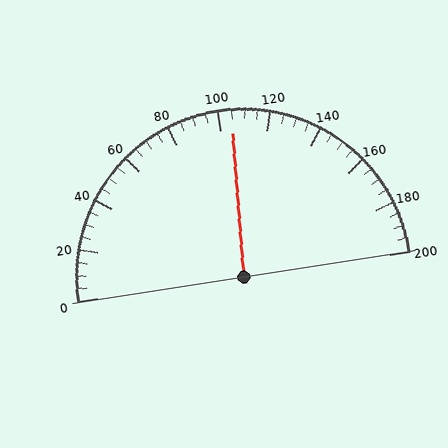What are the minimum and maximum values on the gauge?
The gauge ranges from 0 to 200.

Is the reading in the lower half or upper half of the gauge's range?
The reading is in the upper half of the range (0 to 200).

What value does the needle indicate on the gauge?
The needle indicates approximately 105.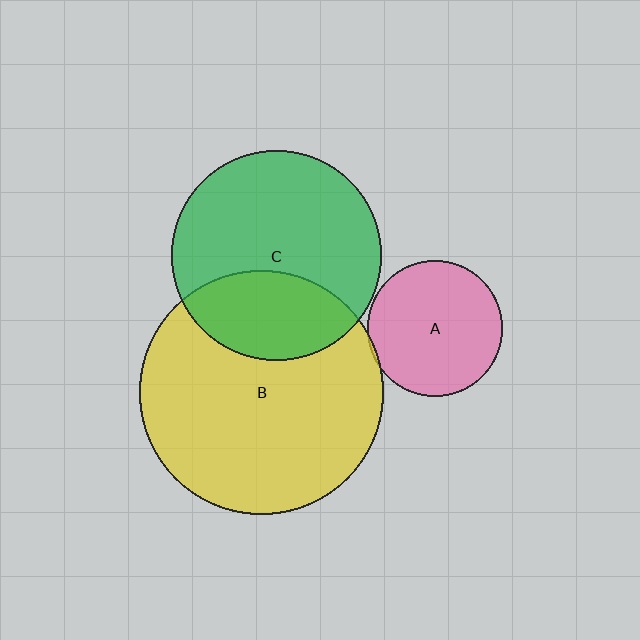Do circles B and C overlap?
Yes.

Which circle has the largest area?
Circle B (yellow).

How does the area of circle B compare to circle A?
Approximately 3.2 times.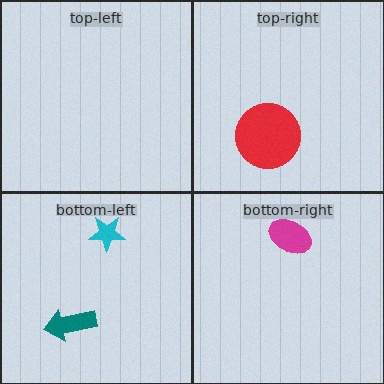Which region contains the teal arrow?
The bottom-left region.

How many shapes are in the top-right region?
1.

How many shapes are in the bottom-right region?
1.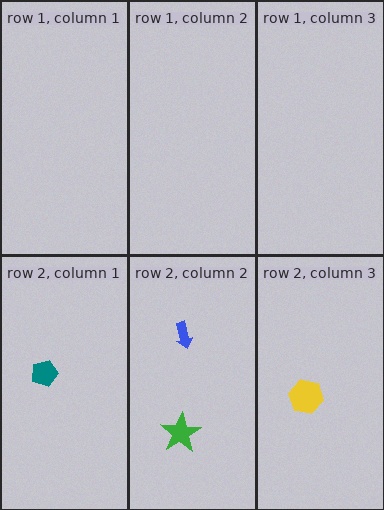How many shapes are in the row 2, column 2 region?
2.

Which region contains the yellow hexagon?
The row 2, column 3 region.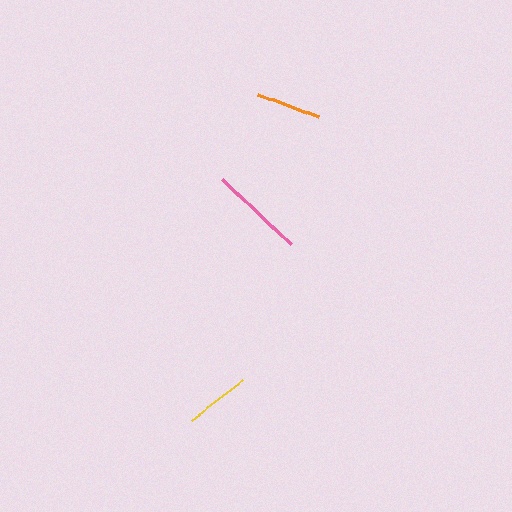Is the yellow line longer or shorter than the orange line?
The yellow line is longer than the orange line.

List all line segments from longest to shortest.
From longest to shortest: pink, yellow, orange.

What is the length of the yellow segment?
The yellow segment is approximately 65 pixels long.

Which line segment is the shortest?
The orange line is the shortest at approximately 64 pixels.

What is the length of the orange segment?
The orange segment is approximately 64 pixels long.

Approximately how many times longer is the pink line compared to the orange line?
The pink line is approximately 1.5 times the length of the orange line.